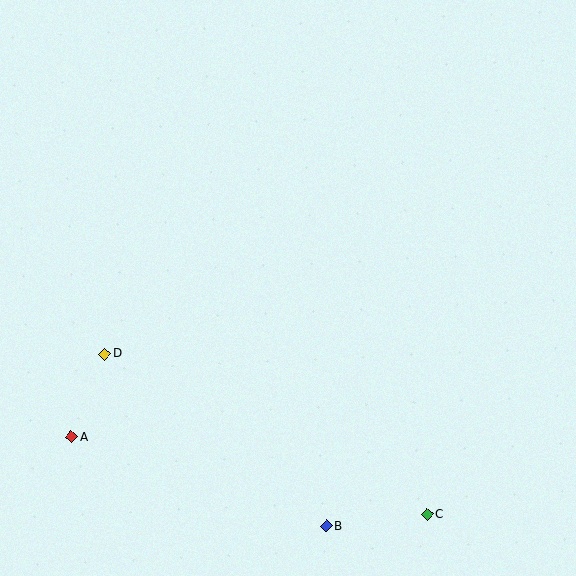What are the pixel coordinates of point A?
Point A is at (72, 437).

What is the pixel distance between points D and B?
The distance between D and B is 281 pixels.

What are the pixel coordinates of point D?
Point D is at (104, 354).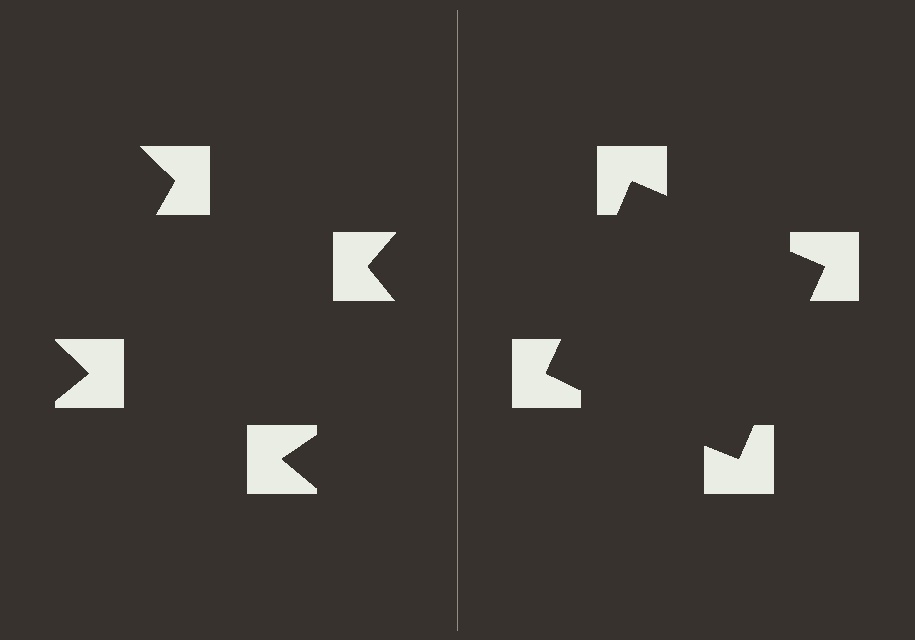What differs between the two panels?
The notched squares are positioned identically on both sides; only the wedge orientations differ. On the right they align to a square; on the left they are misaligned.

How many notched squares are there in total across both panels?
8 — 4 on each side.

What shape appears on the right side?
An illusory square.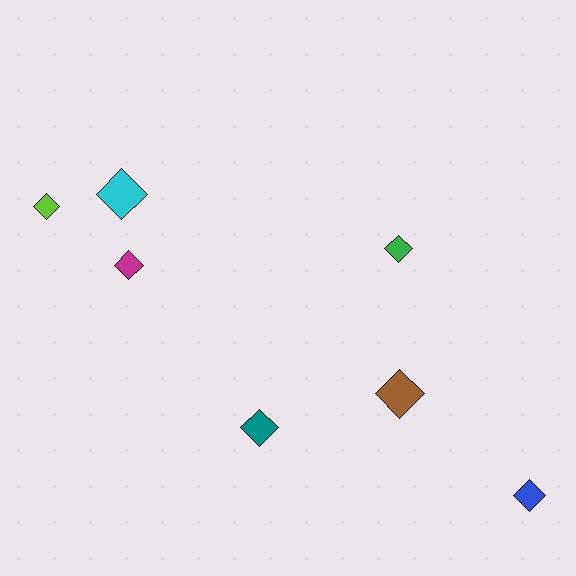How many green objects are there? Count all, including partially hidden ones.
There is 1 green object.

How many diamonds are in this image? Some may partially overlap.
There are 7 diamonds.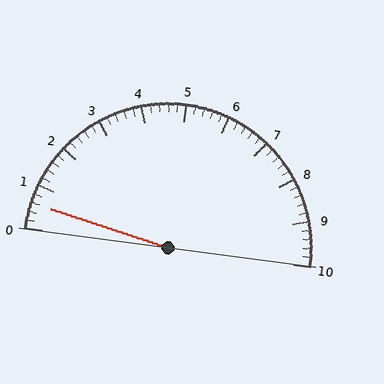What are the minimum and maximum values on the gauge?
The gauge ranges from 0 to 10.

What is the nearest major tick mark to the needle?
The nearest major tick mark is 1.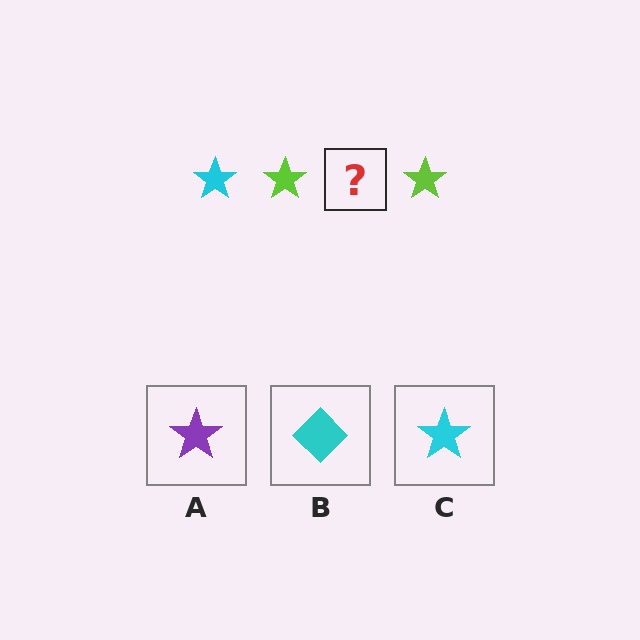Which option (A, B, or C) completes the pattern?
C.